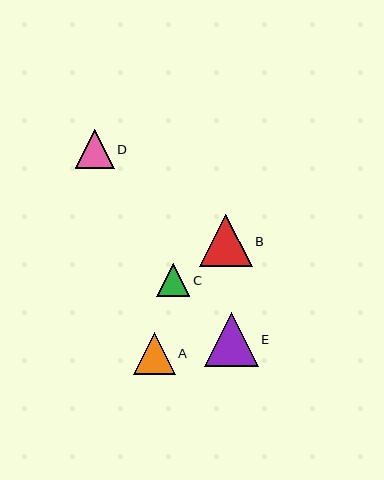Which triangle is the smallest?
Triangle C is the smallest with a size of approximately 33 pixels.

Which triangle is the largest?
Triangle E is the largest with a size of approximately 54 pixels.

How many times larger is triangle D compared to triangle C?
Triangle D is approximately 1.2 times the size of triangle C.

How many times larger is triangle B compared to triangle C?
Triangle B is approximately 1.6 times the size of triangle C.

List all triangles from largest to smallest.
From largest to smallest: E, B, A, D, C.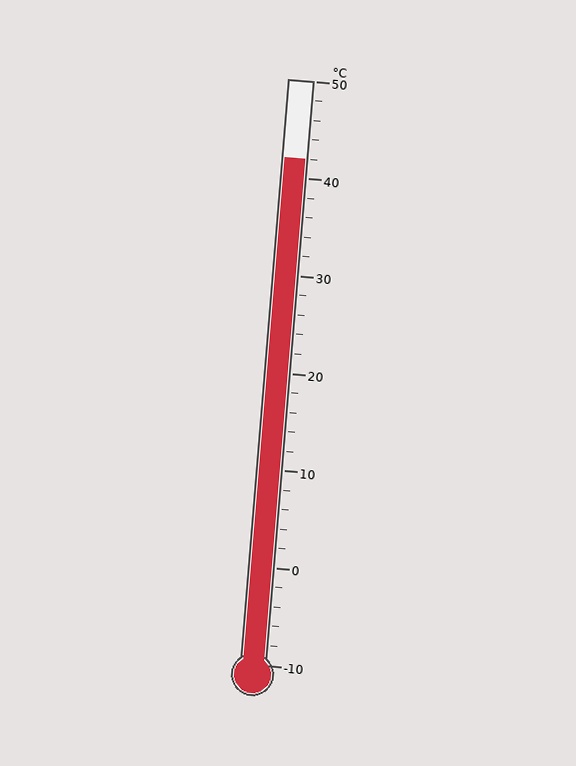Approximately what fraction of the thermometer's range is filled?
The thermometer is filled to approximately 85% of its range.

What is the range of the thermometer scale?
The thermometer scale ranges from -10°C to 50°C.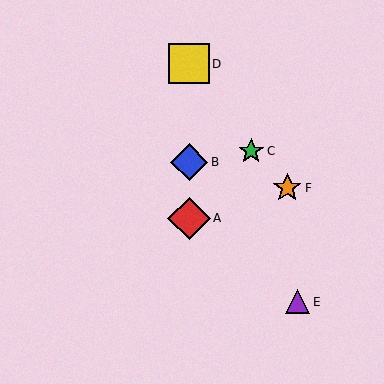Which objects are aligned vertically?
Objects A, B, D are aligned vertically.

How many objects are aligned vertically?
3 objects (A, B, D) are aligned vertically.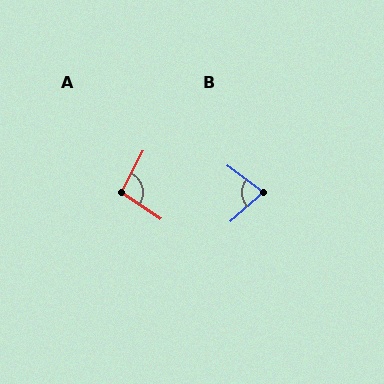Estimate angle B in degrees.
Approximately 78 degrees.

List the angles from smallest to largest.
B (78°), A (96°).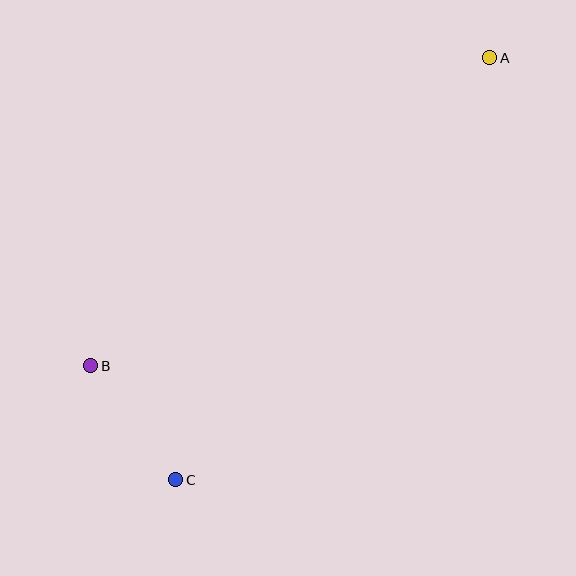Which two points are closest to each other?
Points B and C are closest to each other.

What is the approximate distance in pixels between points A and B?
The distance between A and B is approximately 504 pixels.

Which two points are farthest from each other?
Points A and C are farthest from each other.